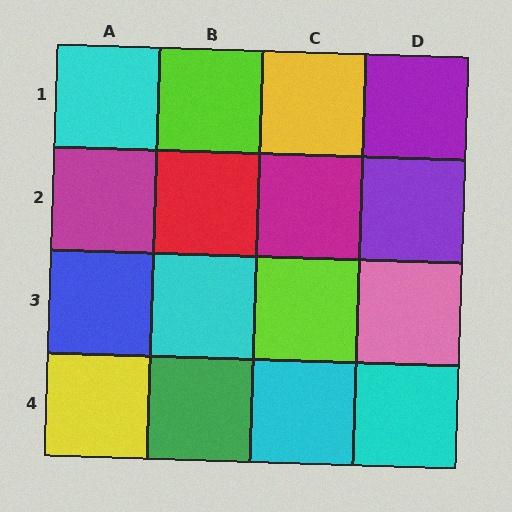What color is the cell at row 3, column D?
Pink.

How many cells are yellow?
2 cells are yellow.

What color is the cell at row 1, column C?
Yellow.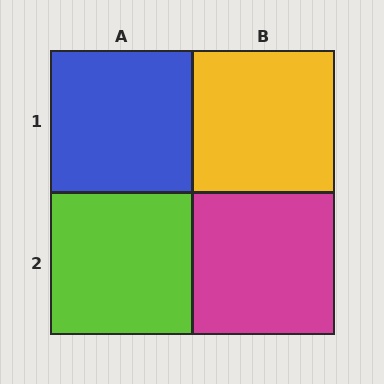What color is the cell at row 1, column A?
Blue.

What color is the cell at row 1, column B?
Yellow.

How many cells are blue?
1 cell is blue.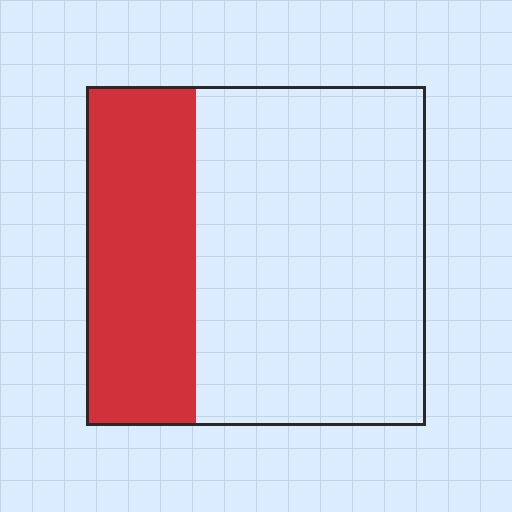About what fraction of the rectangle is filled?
About one third (1/3).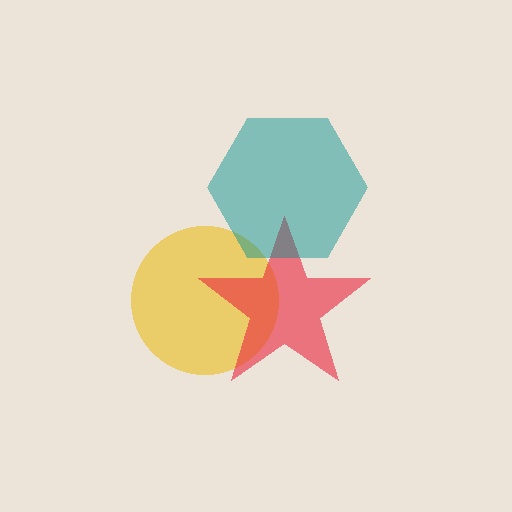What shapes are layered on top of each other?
The layered shapes are: a yellow circle, a red star, a teal hexagon.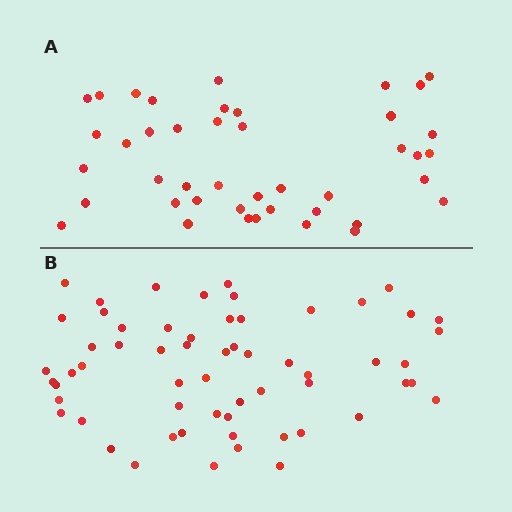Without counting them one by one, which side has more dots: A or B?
Region B (the bottom region) has more dots.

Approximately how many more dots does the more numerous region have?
Region B has approximately 15 more dots than region A.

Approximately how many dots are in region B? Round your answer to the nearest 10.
About 60 dots.